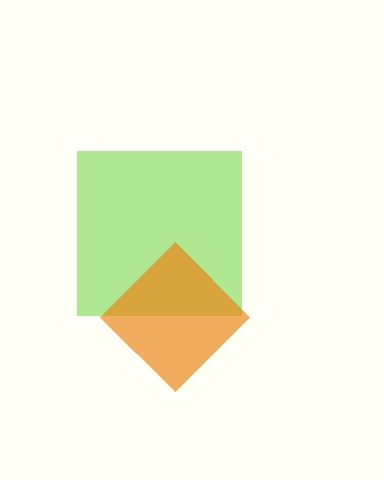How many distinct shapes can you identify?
There are 2 distinct shapes: a lime square, an orange diamond.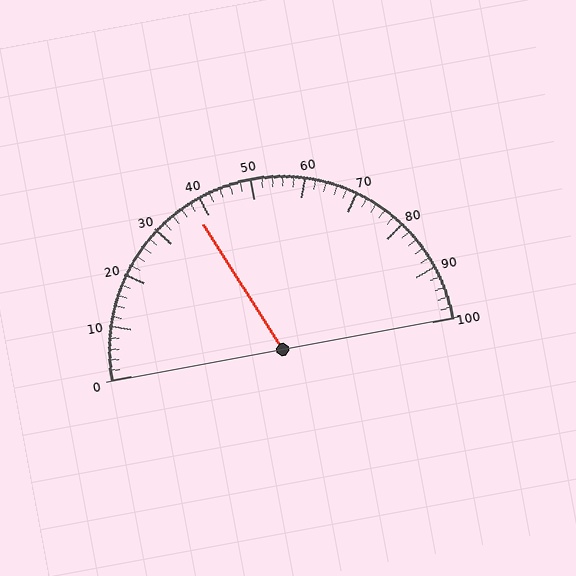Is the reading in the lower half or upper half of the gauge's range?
The reading is in the lower half of the range (0 to 100).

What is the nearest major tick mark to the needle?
The nearest major tick mark is 40.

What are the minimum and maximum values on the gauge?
The gauge ranges from 0 to 100.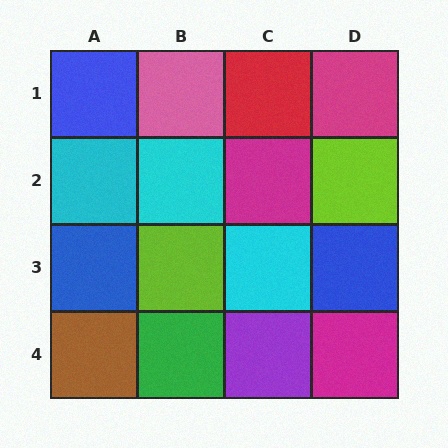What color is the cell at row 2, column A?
Cyan.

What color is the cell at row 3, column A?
Blue.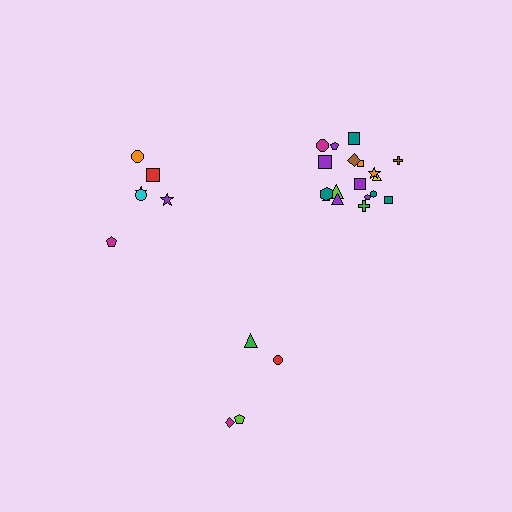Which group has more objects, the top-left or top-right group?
The top-right group.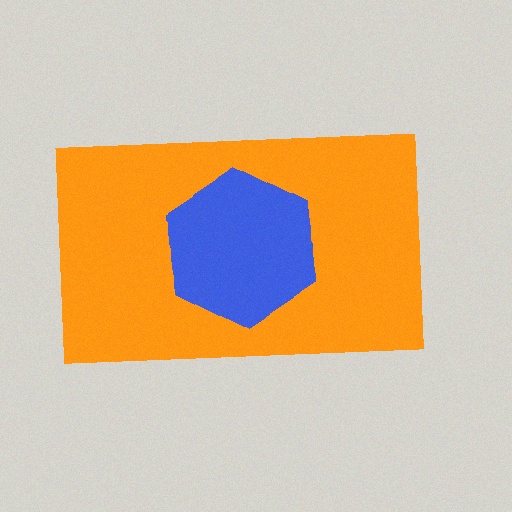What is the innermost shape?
The blue hexagon.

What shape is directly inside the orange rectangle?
The blue hexagon.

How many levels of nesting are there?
2.